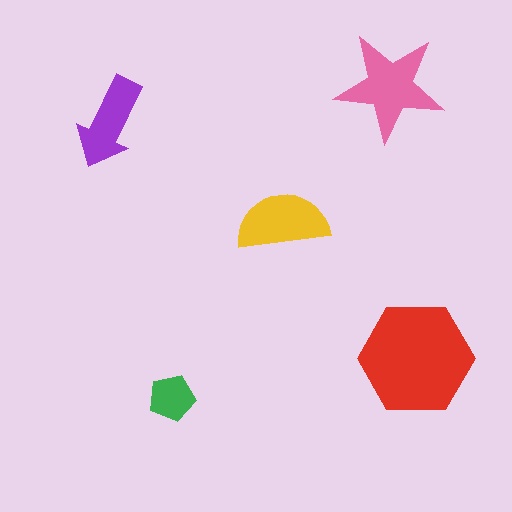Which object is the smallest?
The green pentagon.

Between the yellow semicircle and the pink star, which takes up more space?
The pink star.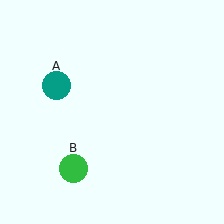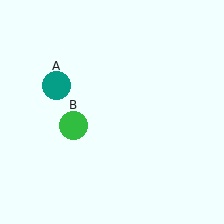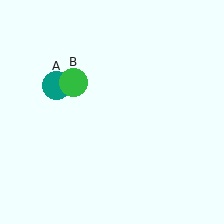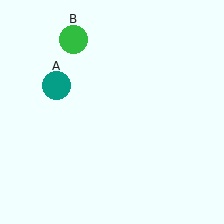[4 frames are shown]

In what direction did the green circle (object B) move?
The green circle (object B) moved up.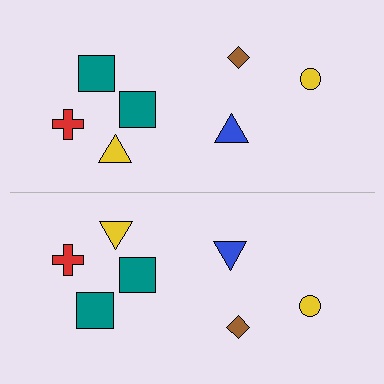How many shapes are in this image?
There are 14 shapes in this image.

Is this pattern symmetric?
Yes, this pattern has bilateral (reflection) symmetry.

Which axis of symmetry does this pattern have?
The pattern has a horizontal axis of symmetry running through the center of the image.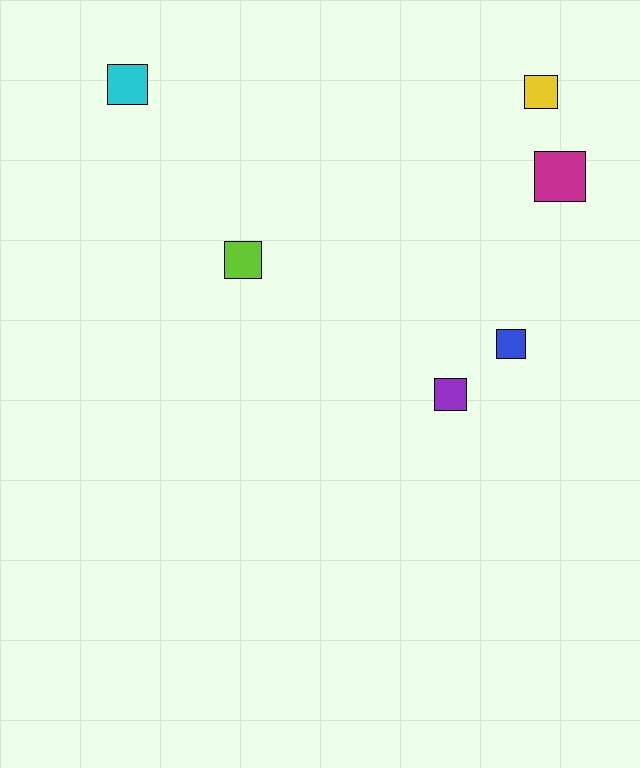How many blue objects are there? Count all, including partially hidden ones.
There is 1 blue object.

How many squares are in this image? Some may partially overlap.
There are 6 squares.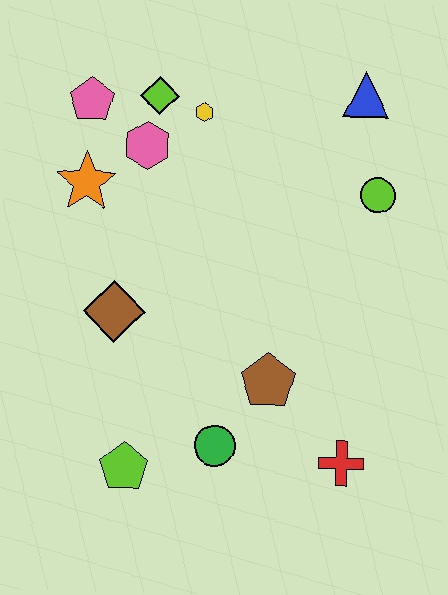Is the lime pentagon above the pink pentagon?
No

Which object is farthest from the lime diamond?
The red cross is farthest from the lime diamond.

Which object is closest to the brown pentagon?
The green circle is closest to the brown pentagon.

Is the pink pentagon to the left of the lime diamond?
Yes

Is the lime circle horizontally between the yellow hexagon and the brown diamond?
No